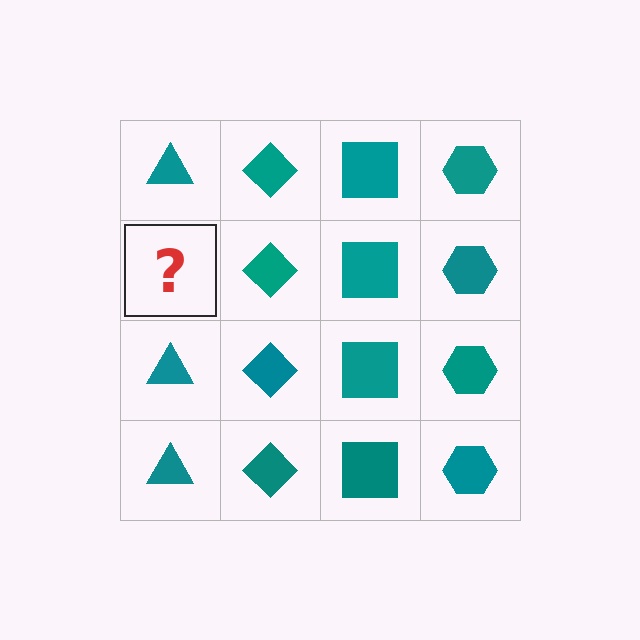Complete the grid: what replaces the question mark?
The question mark should be replaced with a teal triangle.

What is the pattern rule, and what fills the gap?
The rule is that each column has a consistent shape. The gap should be filled with a teal triangle.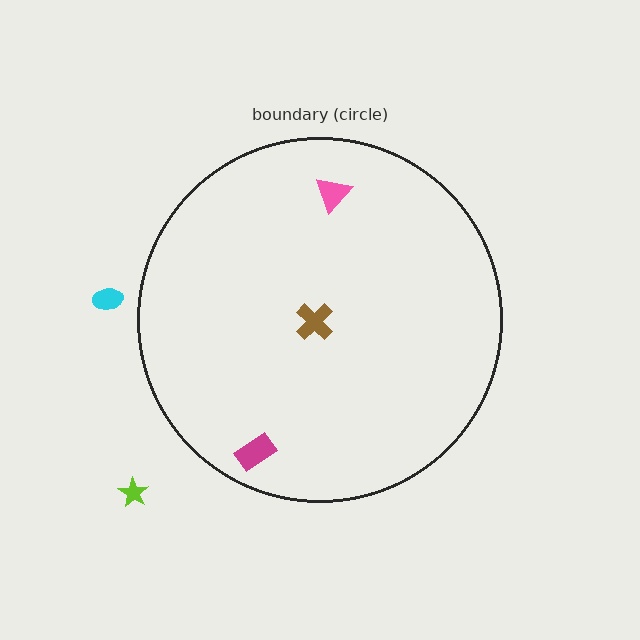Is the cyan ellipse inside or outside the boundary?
Outside.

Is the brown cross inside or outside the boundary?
Inside.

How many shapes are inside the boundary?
3 inside, 2 outside.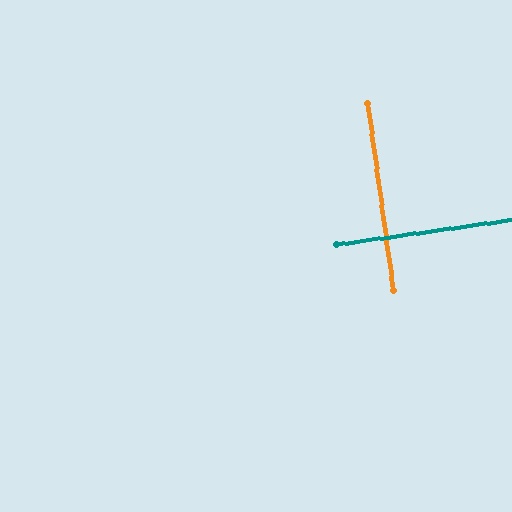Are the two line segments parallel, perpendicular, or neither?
Perpendicular — they meet at approximately 90°.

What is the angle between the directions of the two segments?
Approximately 90 degrees.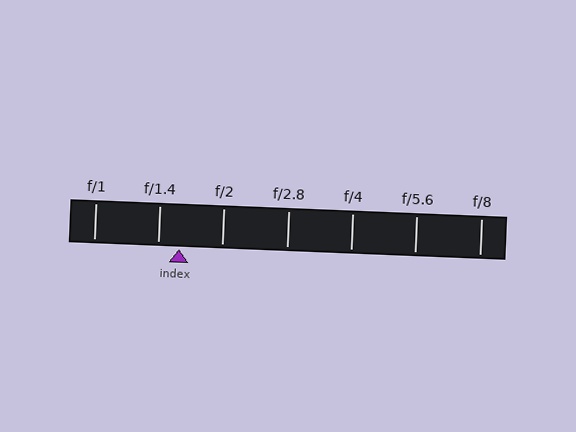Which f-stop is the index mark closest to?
The index mark is closest to f/1.4.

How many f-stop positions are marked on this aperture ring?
There are 7 f-stop positions marked.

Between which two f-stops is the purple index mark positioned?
The index mark is between f/1.4 and f/2.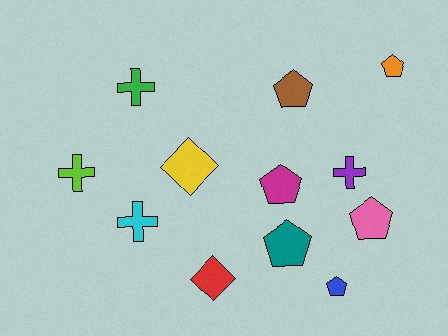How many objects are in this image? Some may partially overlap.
There are 12 objects.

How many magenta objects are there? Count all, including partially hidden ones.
There is 1 magenta object.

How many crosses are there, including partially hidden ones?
There are 4 crosses.